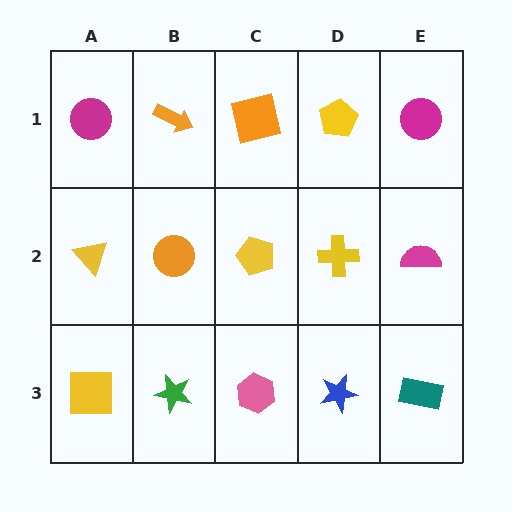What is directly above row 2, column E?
A magenta circle.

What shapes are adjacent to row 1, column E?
A magenta semicircle (row 2, column E), a yellow pentagon (row 1, column D).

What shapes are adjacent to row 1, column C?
A yellow pentagon (row 2, column C), an orange arrow (row 1, column B), a yellow pentagon (row 1, column D).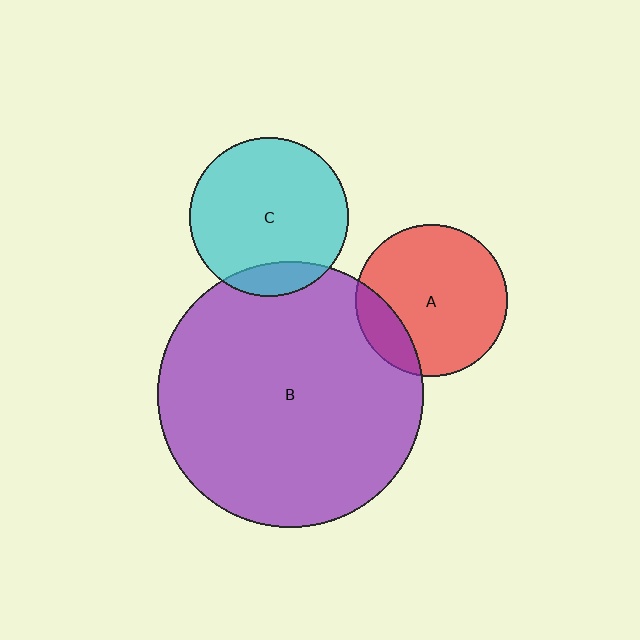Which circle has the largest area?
Circle B (purple).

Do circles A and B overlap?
Yes.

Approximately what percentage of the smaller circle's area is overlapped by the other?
Approximately 15%.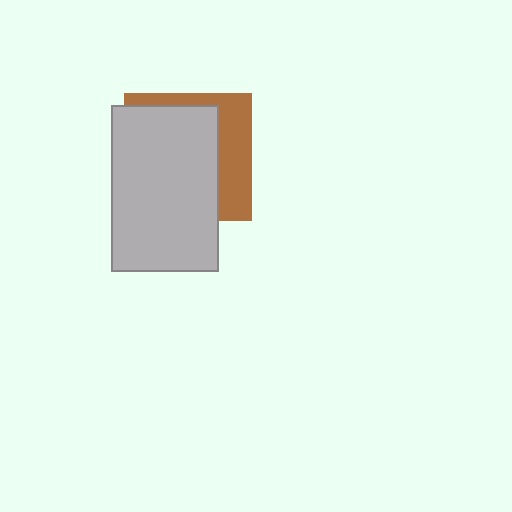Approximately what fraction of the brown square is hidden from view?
Roughly 68% of the brown square is hidden behind the light gray rectangle.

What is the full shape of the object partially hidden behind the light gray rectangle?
The partially hidden object is a brown square.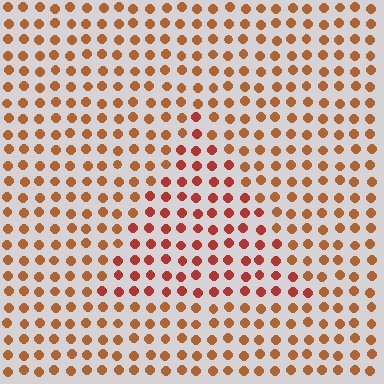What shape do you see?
I see a triangle.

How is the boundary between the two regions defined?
The boundary is defined purely by a slight shift in hue (about 23 degrees). Spacing, size, and orientation are identical on both sides.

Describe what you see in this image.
The image is filled with small brown elements in a uniform arrangement. A triangle-shaped region is visible where the elements are tinted to a slightly different hue, forming a subtle color boundary.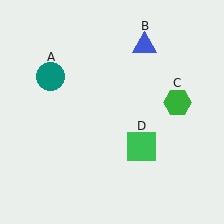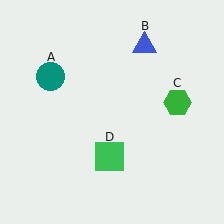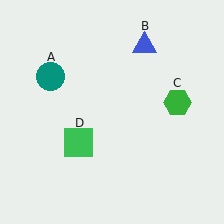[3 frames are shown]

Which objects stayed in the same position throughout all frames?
Teal circle (object A) and blue triangle (object B) and green hexagon (object C) remained stationary.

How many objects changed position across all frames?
1 object changed position: green square (object D).